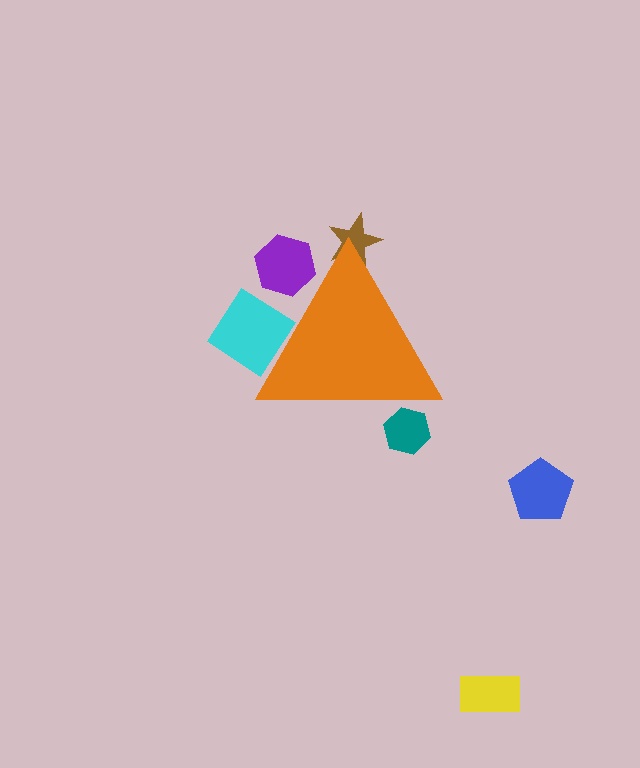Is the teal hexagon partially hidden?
Yes, the teal hexagon is partially hidden behind the orange triangle.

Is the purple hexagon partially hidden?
Yes, the purple hexagon is partially hidden behind the orange triangle.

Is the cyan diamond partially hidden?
Yes, the cyan diamond is partially hidden behind the orange triangle.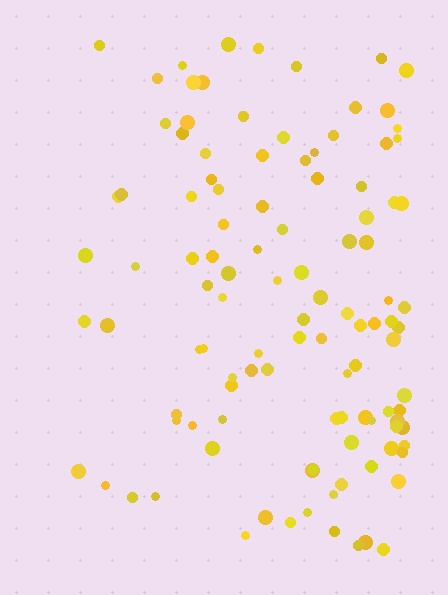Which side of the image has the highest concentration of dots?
The right.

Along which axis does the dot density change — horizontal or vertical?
Horizontal.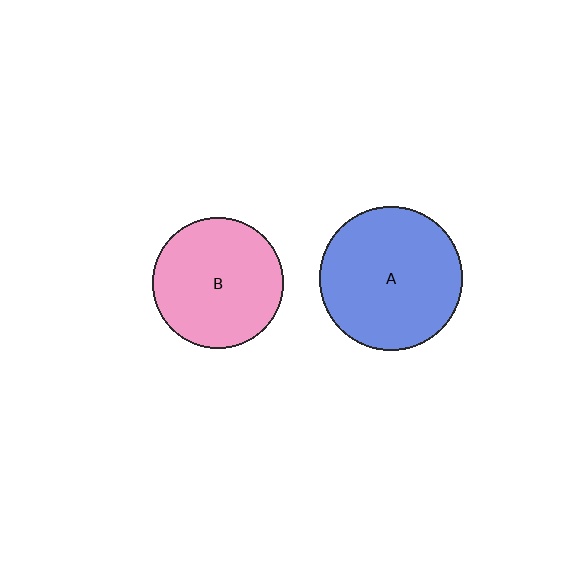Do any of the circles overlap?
No, none of the circles overlap.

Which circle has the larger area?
Circle A (blue).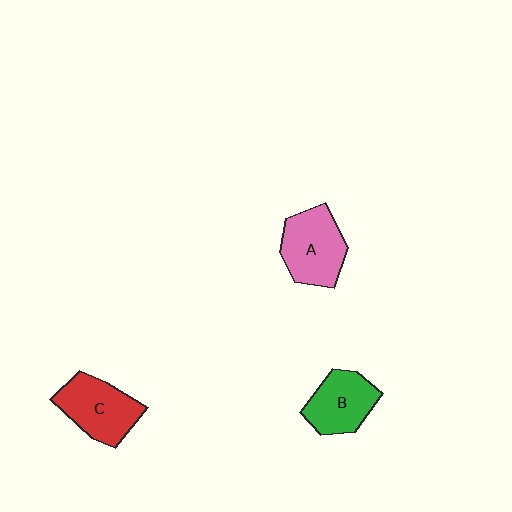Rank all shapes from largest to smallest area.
From largest to smallest: A (pink), C (red), B (green).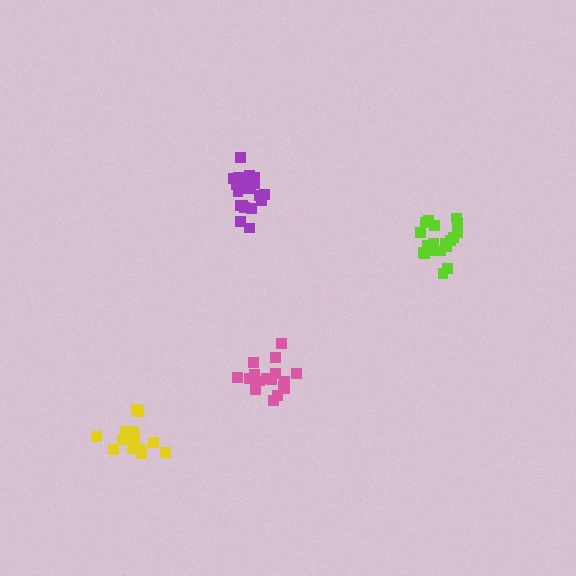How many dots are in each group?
Group 1: 17 dots, Group 2: 21 dots, Group 3: 19 dots, Group 4: 15 dots (72 total).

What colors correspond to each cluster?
The clusters are colored: pink, purple, lime, yellow.